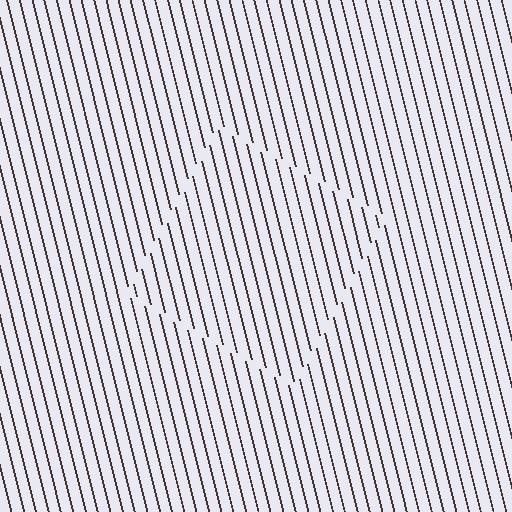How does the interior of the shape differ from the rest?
The interior of the shape contains the same grating, shifted by half a period — the contour is defined by the phase discontinuity where line-ends from the inner and outer gratings abut.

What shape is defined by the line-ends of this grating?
An illusory square. The interior of the shape contains the same grating, shifted by half a period — the contour is defined by the phase discontinuity where line-ends from the inner and outer gratings abut.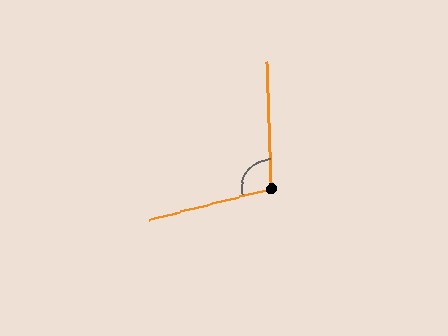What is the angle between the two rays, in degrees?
Approximately 103 degrees.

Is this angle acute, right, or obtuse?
It is obtuse.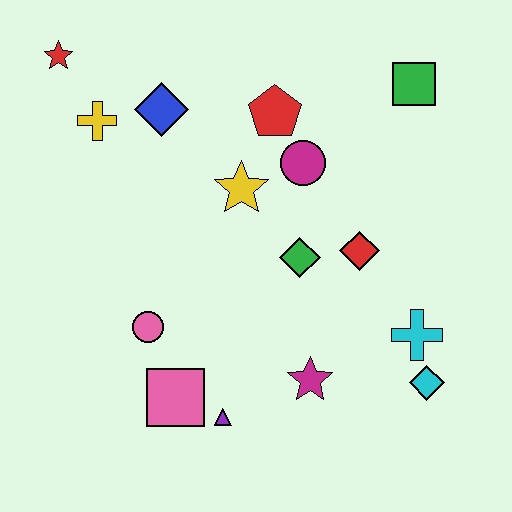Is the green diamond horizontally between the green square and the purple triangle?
Yes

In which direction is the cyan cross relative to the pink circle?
The cyan cross is to the right of the pink circle.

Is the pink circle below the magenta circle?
Yes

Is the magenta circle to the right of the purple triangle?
Yes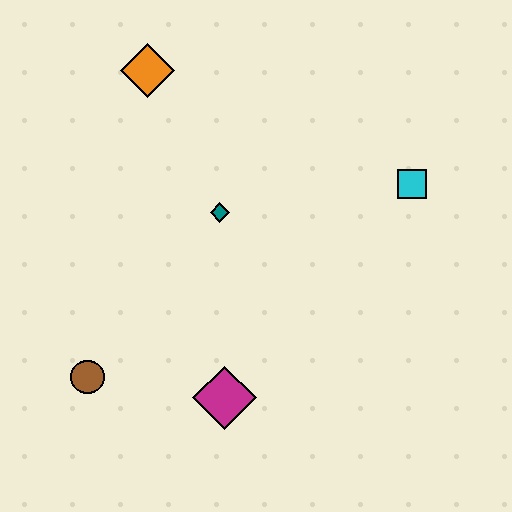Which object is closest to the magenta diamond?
The brown circle is closest to the magenta diamond.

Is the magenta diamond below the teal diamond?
Yes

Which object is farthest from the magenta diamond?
The orange diamond is farthest from the magenta diamond.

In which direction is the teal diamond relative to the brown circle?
The teal diamond is above the brown circle.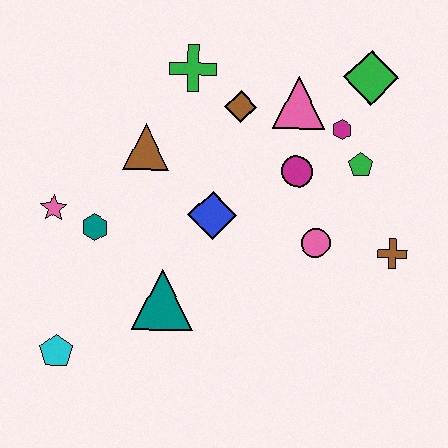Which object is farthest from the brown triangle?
The brown cross is farthest from the brown triangle.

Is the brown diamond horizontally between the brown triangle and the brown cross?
Yes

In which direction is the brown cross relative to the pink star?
The brown cross is to the right of the pink star.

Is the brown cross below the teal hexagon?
Yes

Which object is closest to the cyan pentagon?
The teal triangle is closest to the cyan pentagon.